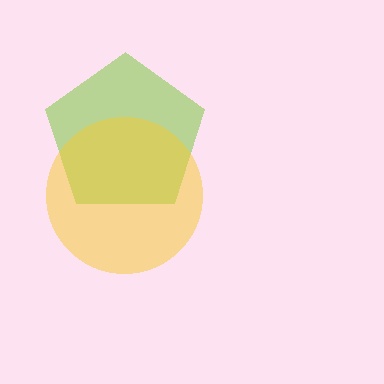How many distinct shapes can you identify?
There are 2 distinct shapes: a lime pentagon, a yellow circle.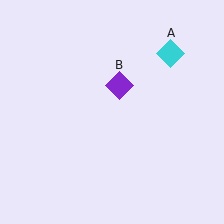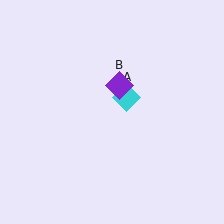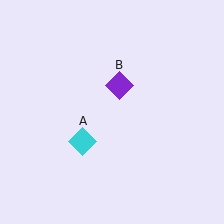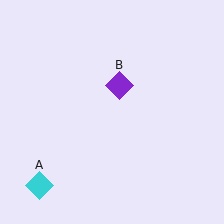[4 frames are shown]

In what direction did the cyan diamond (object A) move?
The cyan diamond (object A) moved down and to the left.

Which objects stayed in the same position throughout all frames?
Purple diamond (object B) remained stationary.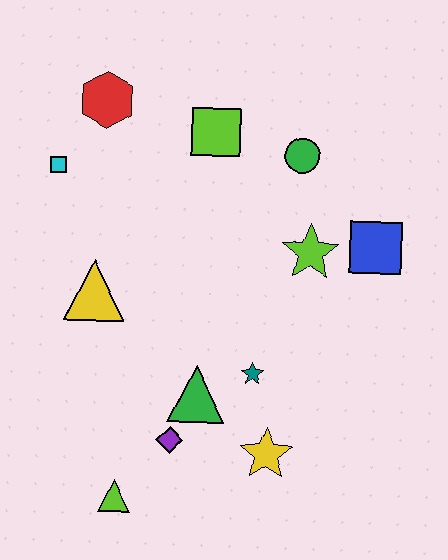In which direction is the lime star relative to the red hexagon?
The lime star is to the right of the red hexagon.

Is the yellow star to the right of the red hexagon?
Yes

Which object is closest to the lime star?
The blue square is closest to the lime star.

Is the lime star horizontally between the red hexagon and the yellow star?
No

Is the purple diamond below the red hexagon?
Yes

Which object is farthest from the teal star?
The red hexagon is farthest from the teal star.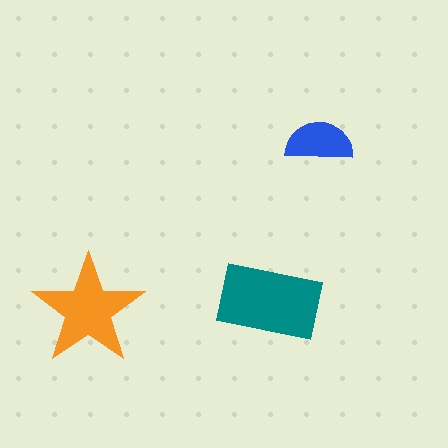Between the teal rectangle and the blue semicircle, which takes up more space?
The teal rectangle.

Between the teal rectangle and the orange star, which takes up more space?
The teal rectangle.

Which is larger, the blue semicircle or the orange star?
The orange star.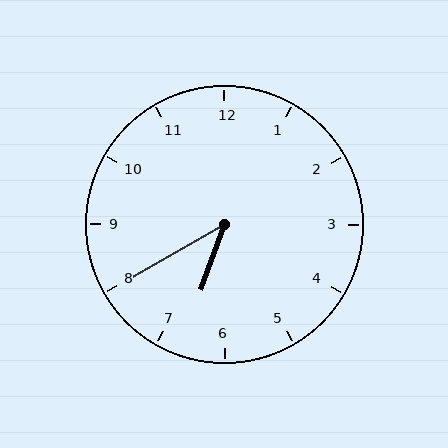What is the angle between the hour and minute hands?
Approximately 40 degrees.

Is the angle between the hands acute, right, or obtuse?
It is acute.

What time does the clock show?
6:40.